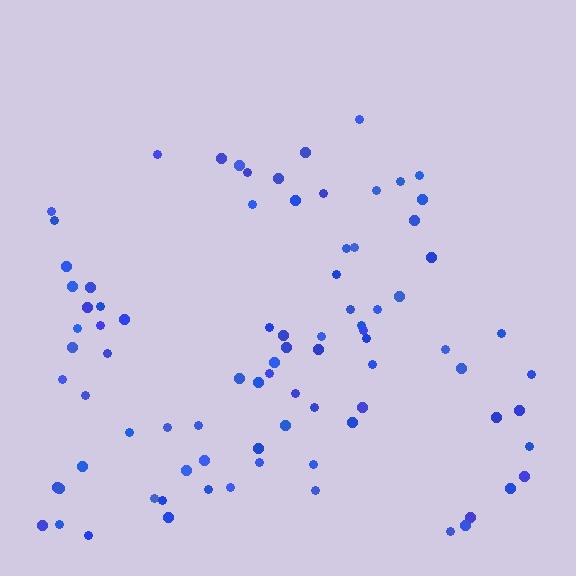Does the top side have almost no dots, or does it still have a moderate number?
Still a moderate number, just noticeably fewer than the bottom.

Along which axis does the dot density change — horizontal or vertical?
Vertical.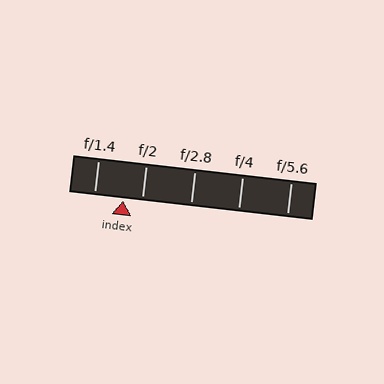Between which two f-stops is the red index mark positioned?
The index mark is between f/1.4 and f/2.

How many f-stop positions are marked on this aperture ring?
There are 5 f-stop positions marked.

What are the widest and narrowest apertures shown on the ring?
The widest aperture shown is f/1.4 and the narrowest is f/5.6.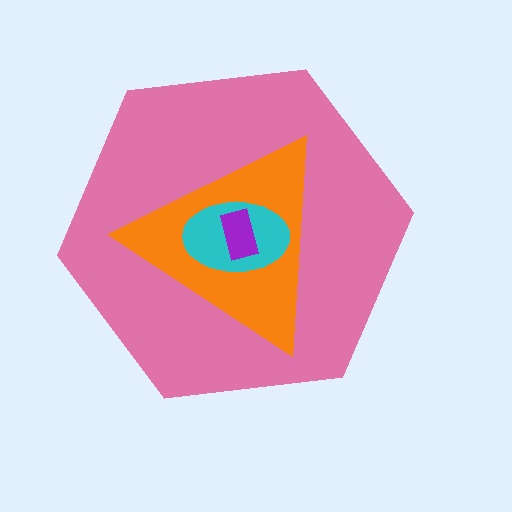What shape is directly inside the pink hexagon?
The orange triangle.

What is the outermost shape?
The pink hexagon.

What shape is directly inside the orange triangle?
The cyan ellipse.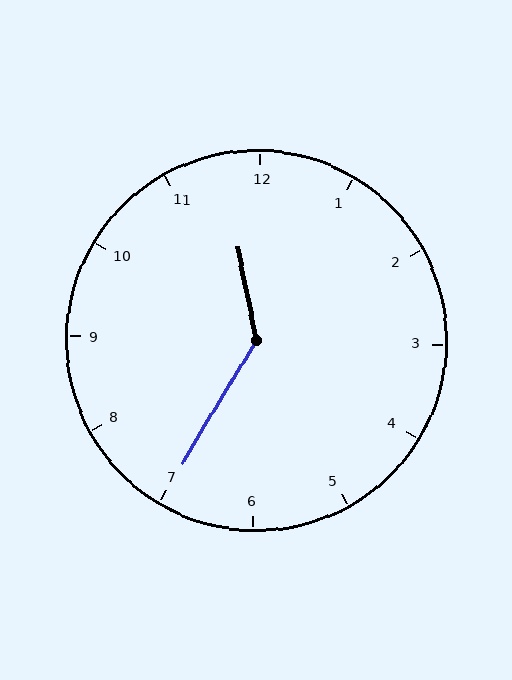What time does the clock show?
11:35.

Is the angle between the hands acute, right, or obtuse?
It is obtuse.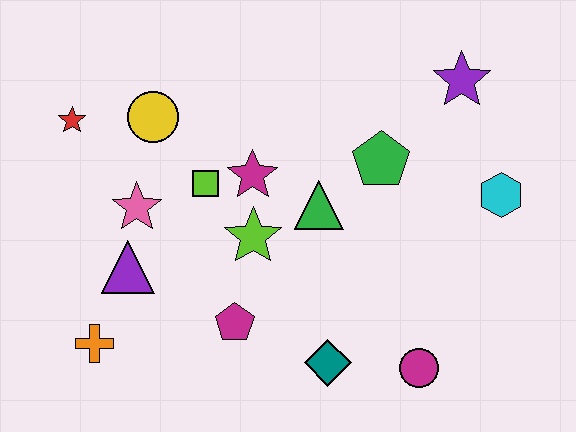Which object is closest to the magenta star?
The lime square is closest to the magenta star.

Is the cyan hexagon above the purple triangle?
Yes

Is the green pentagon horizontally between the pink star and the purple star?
Yes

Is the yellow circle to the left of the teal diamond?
Yes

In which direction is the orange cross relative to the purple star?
The orange cross is to the left of the purple star.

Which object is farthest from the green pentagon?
The orange cross is farthest from the green pentagon.